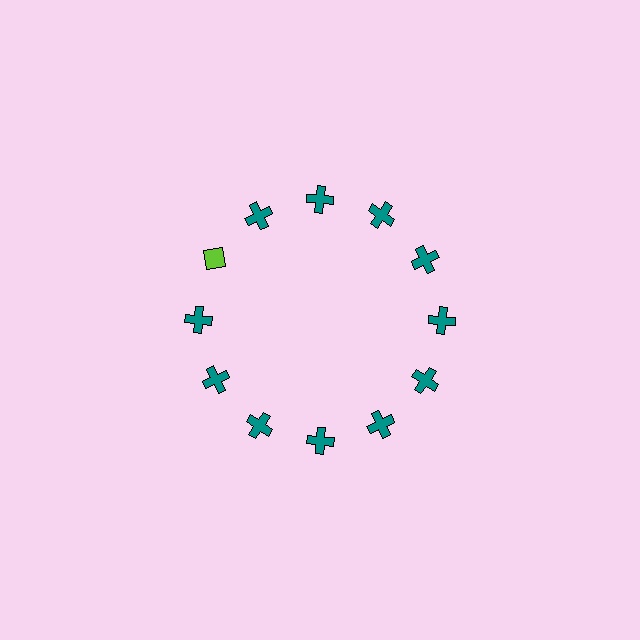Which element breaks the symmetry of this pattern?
The lime diamond at roughly the 10 o'clock position breaks the symmetry. All other shapes are teal crosses.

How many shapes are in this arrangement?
There are 12 shapes arranged in a ring pattern.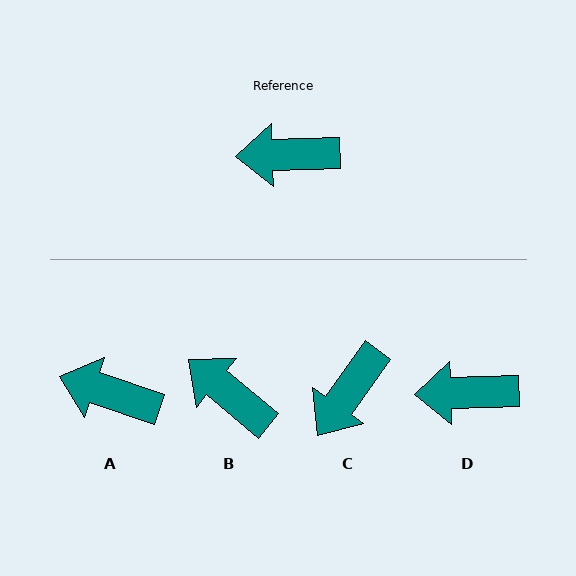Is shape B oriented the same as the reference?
No, it is off by about 41 degrees.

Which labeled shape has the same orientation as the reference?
D.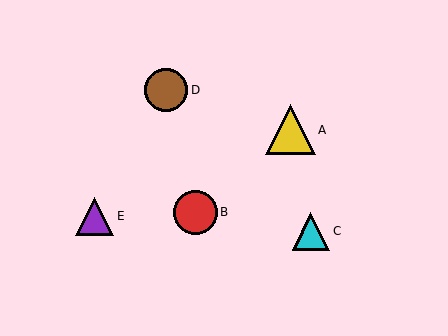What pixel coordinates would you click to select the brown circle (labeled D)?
Click at (166, 90) to select the brown circle D.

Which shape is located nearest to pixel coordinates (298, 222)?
The cyan triangle (labeled C) at (311, 231) is nearest to that location.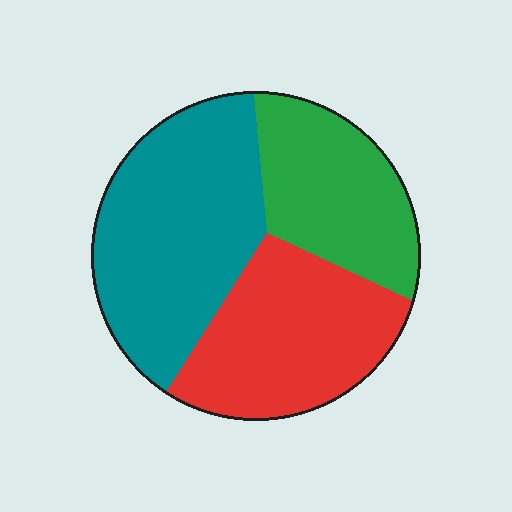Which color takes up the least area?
Green, at roughly 25%.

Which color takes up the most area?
Teal, at roughly 40%.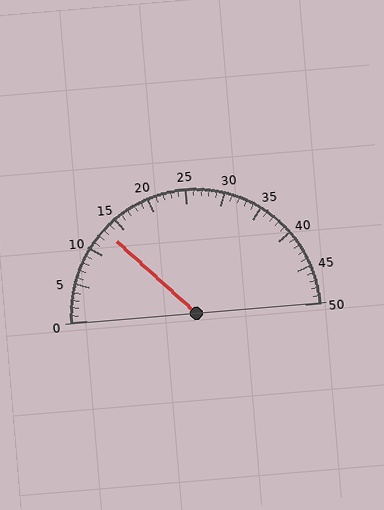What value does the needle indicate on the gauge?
The needle indicates approximately 13.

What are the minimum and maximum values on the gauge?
The gauge ranges from 0 to 50.